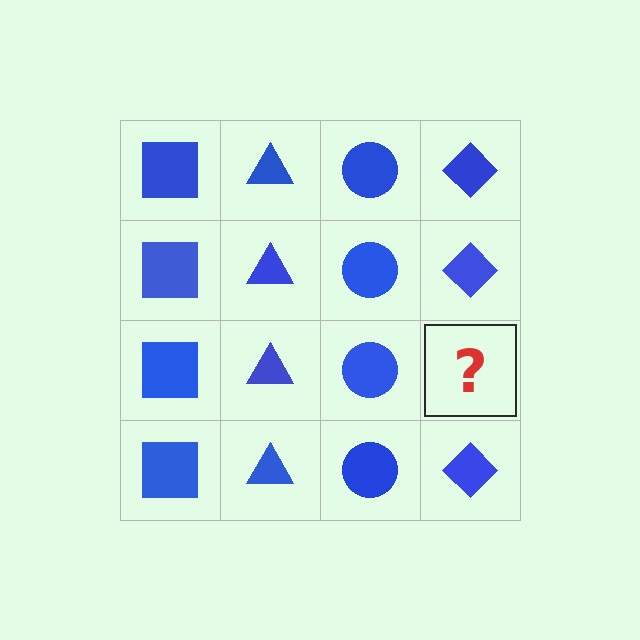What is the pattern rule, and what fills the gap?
The rule is that each column has a consistent shape. The gap should be filled with a blue diamond.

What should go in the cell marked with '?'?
The missing cell should contain a blue diamond.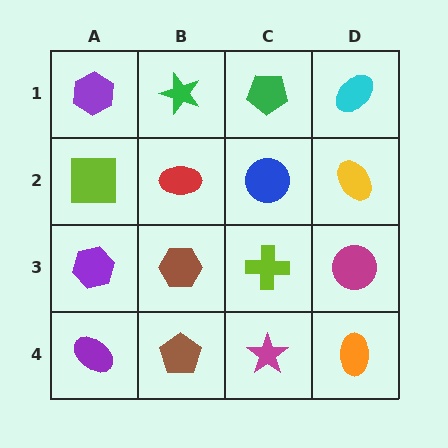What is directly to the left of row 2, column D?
A blue circle.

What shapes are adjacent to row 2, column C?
A green pentagon (row 1, column C), a lime cross (row 3, column C), a red ellipse (row 2, column B), a yellow ellipse (row 2, column D).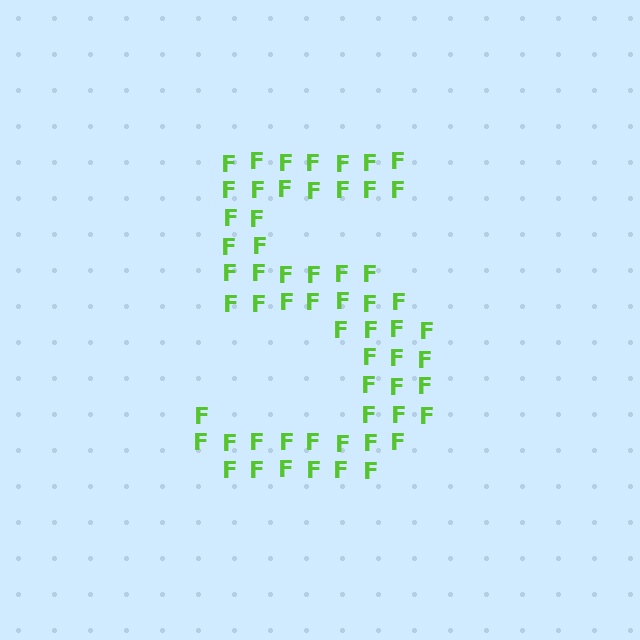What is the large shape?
The large shape is the digit 5.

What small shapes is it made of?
It is made of small letter F's.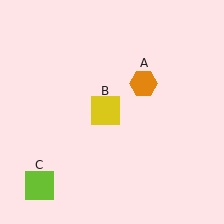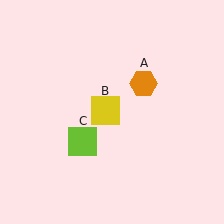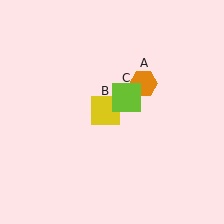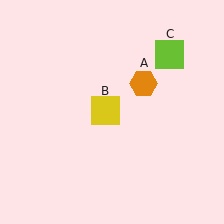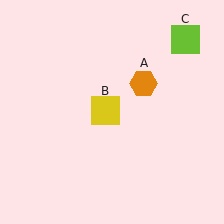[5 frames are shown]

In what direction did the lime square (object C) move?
The lime square (object C) moved up and to the right.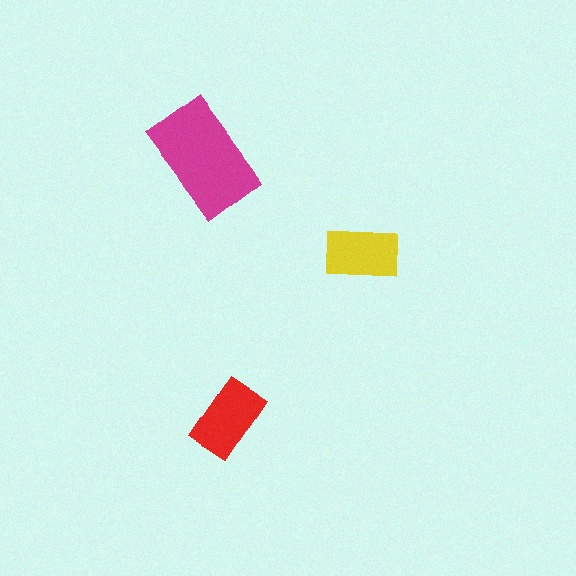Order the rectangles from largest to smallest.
the magenta one, the red one, the yellow one.